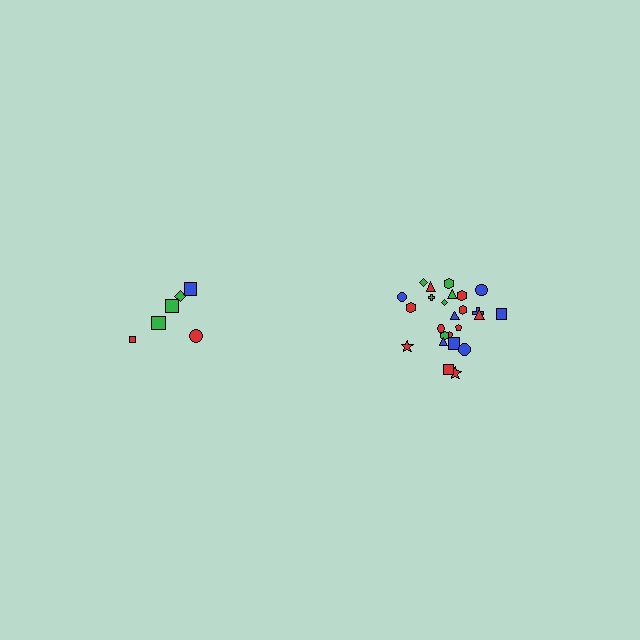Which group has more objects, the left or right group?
The right group.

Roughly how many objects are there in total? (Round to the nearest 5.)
Roughly 30 objects in total.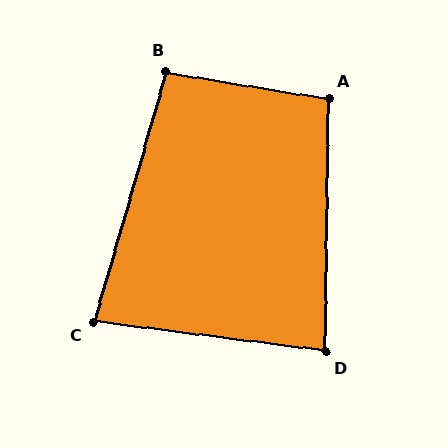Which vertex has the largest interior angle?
A, at approximately 99 degrees.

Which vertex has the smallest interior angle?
C, at approximately 81 degrees.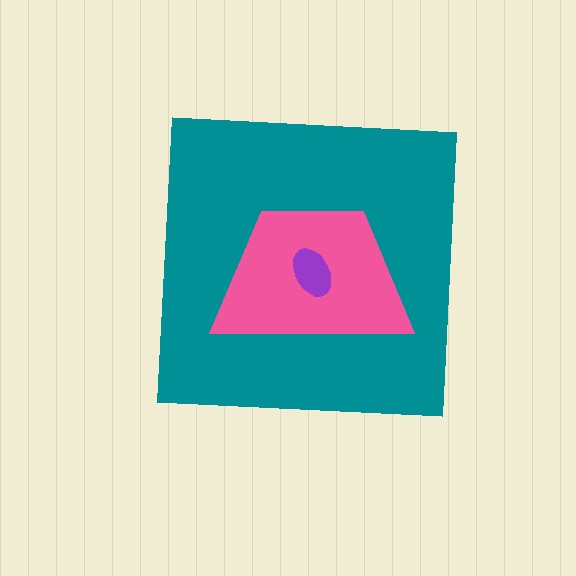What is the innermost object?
The purple ellipse.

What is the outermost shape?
The teal square.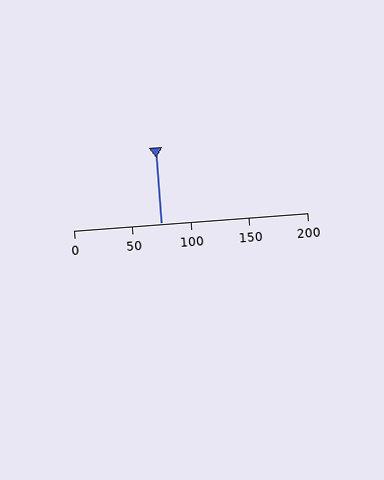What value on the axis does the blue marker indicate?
The marker indicates approximately 75.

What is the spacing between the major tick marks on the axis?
The major ticks are spaced 50 apart.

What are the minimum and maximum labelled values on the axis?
The axis runs from 0 to 200.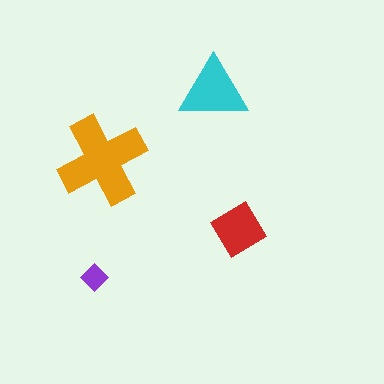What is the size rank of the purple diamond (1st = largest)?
4th.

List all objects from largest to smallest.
The orange cross, the cyan triangle, the red diamond, the purple diamond.